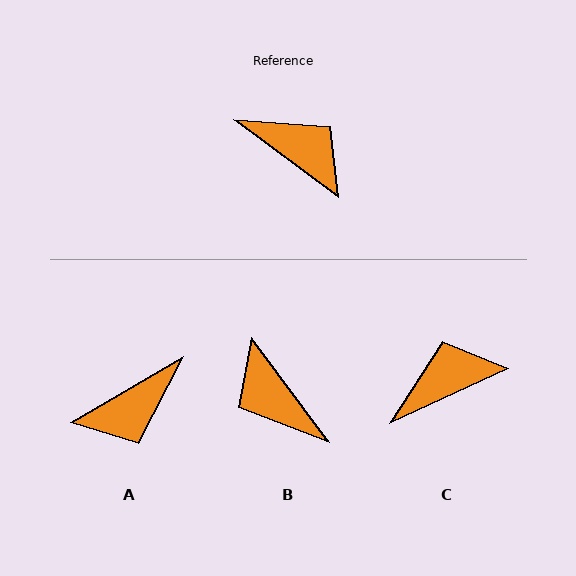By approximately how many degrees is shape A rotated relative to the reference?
Approximately 113 degrees clockwise.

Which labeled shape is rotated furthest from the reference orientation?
B, about 163 degrees away.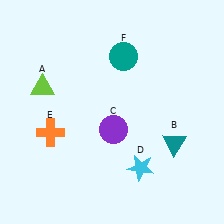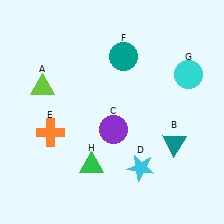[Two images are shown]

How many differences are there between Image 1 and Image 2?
There are 2 differences between the two images.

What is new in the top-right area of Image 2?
A cyan circle (G) was added in the top-right area of Image 2.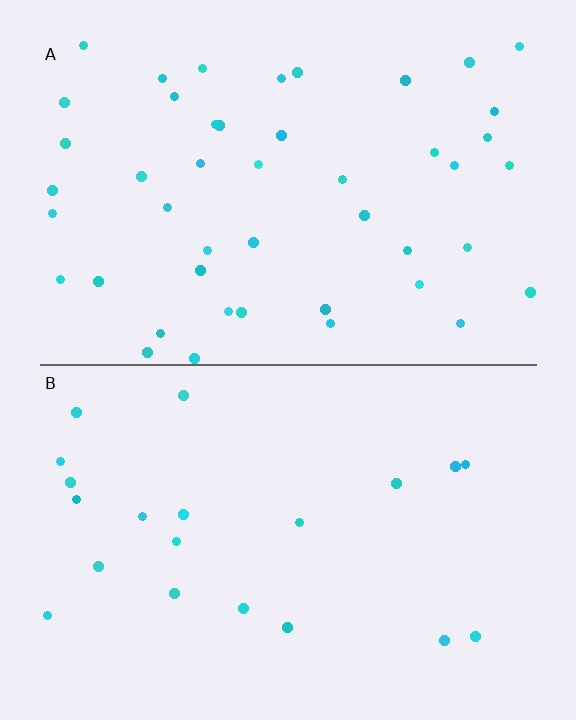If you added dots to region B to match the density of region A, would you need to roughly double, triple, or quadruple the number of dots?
Approximately double.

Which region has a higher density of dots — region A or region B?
A (the top).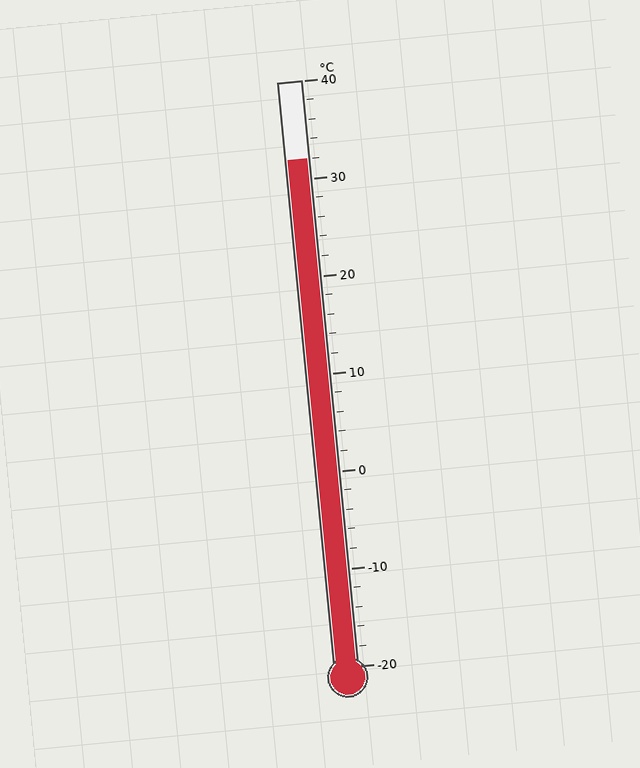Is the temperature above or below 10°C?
The temperature is above 10°C.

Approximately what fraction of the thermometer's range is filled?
The thermometer is filled to approximately 85% of its range.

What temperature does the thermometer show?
The thermometer shows approximately 32°C.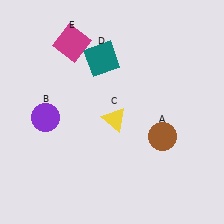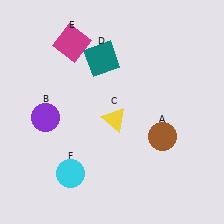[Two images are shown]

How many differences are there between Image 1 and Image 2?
There is 1 difference between the two images.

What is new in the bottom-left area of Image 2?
A cyan circle (F) was added in the bottom-left area of Image 2.